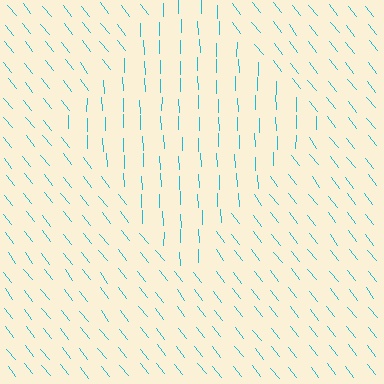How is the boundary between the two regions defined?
The boundary is defined purely by a change in line orientation (approximately 37 degrees difference). All lines are the same color and thickness.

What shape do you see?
I see a diamond.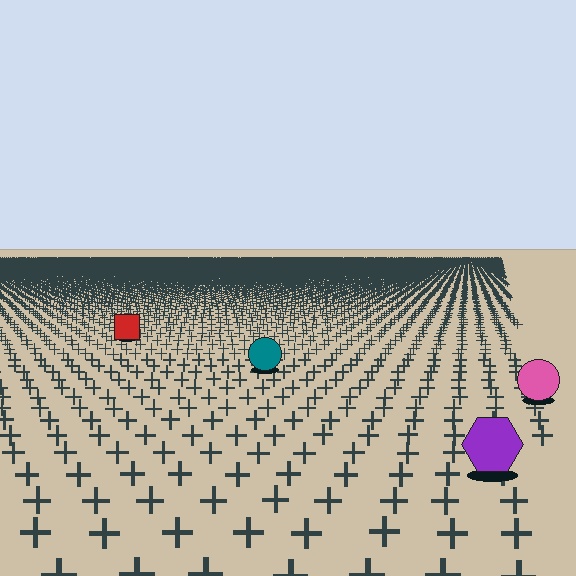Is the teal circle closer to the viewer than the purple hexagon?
No. The purple hexagon is closer — you can tell from the texture gradient: the ground texture is coarser near it.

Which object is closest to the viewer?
The purple hexagon is closest. The texture marks near it are larger and more spread out.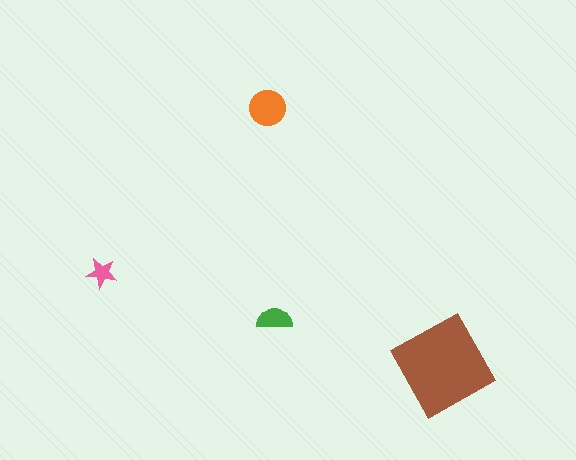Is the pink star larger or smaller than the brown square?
Smaller.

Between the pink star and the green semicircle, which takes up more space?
The green semicircle.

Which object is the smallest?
The pink star.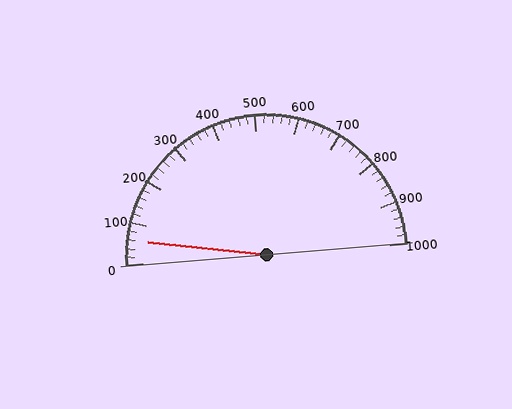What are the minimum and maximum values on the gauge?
The gauge ranges from 0 to 1000.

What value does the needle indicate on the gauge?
The needle indicates approximately 60.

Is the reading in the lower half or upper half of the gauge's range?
The reading is in the lower half of the range (0 to 1000).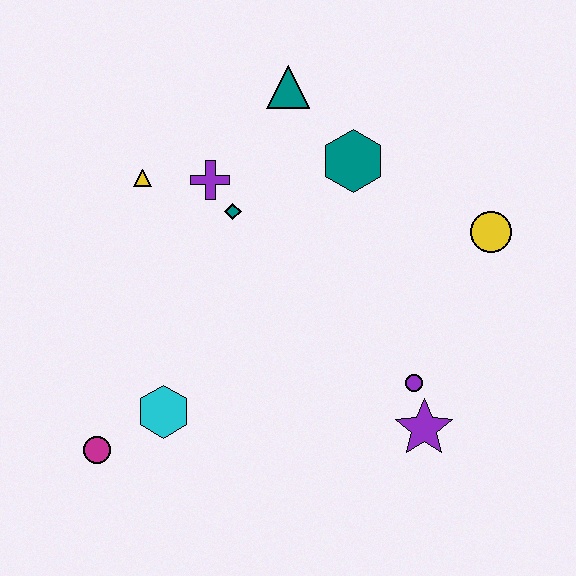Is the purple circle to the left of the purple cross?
No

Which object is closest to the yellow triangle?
The purple cross is closest to the yellow triangle.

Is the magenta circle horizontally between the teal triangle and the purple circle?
No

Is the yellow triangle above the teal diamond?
Yes